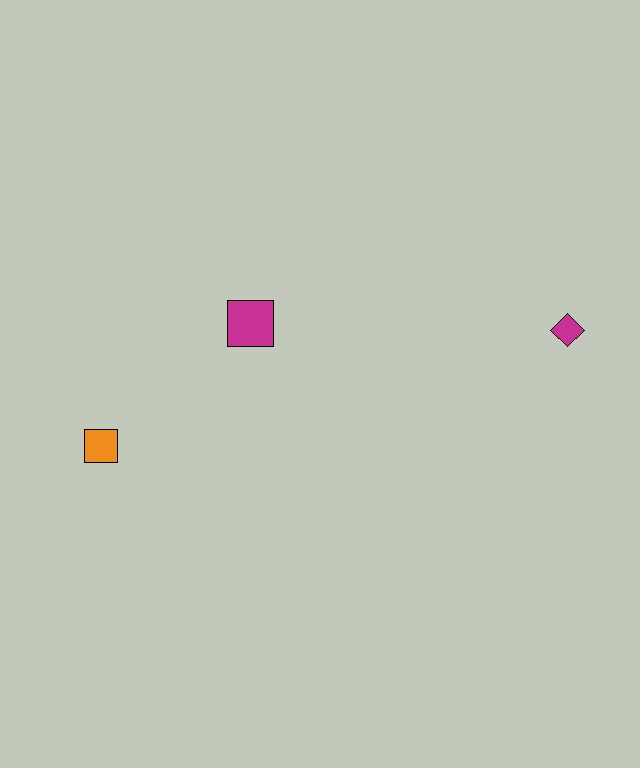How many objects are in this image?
There are 3 objects.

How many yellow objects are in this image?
There are no yellow objects.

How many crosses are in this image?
There are no crosses.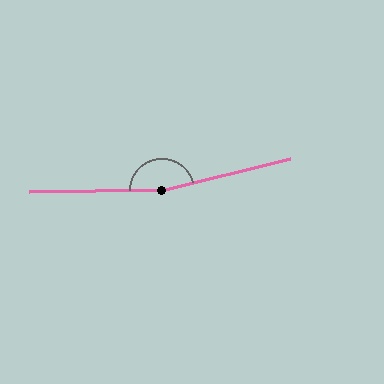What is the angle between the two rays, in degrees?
Approximately 166 degrees.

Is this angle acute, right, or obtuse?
It is obtuse.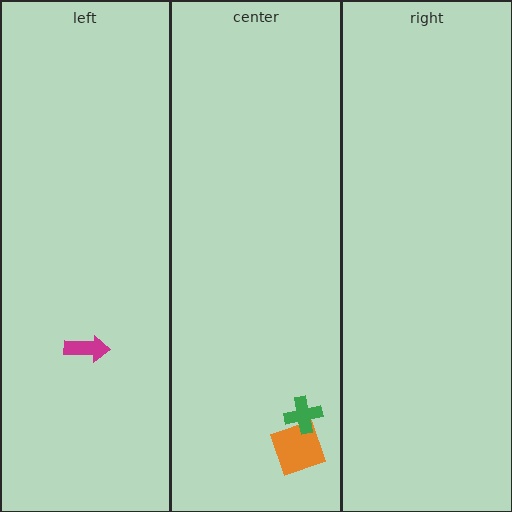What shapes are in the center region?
The orange square, the green cross.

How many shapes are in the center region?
2.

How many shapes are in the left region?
1.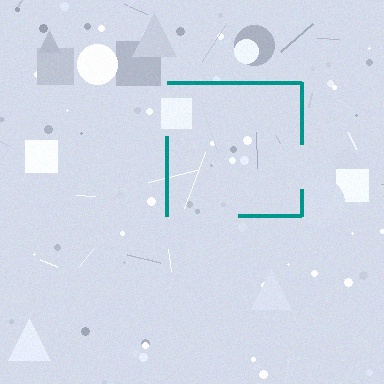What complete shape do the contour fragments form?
The contour fragments form a square.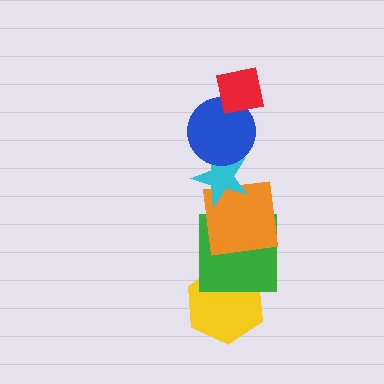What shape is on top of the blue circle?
The red square is on top of the blue circle.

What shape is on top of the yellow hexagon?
The green square is on top of the yellow hexagon.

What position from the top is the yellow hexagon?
The yellow hexagon is 6th from the top.